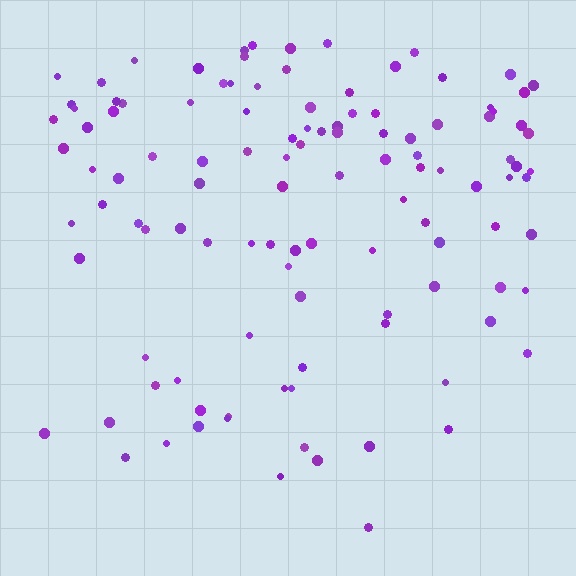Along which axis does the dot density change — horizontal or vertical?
Vertical.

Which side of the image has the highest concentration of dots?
The top.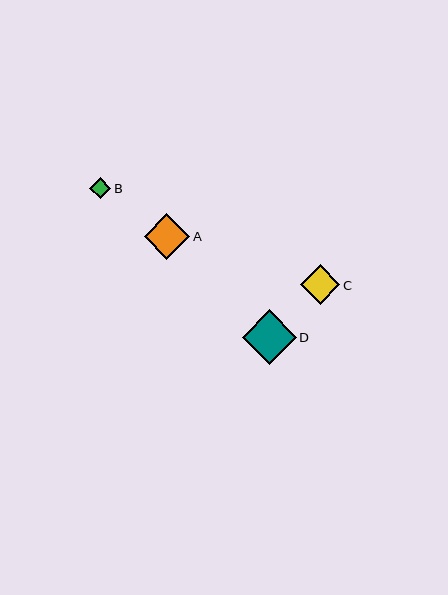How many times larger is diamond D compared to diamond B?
Diamond D is approximately 2.6 times the size of diamond B.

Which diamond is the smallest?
Diamond B is the smallest with a size of approximately 21 pixels.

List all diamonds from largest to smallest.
From largest to smallest: D, A, C, B.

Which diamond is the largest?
Diamond D is the largest with a size of approximately 54 pixels.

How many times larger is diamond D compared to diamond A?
Diamond D is approximately 1.2 times the size of diamond A.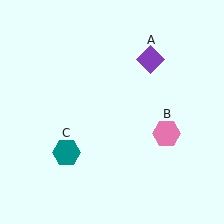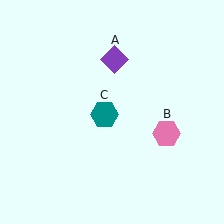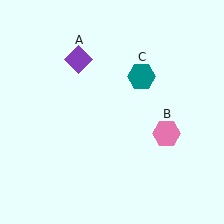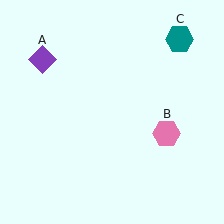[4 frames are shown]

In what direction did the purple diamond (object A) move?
The purple diamond (object A) moved left.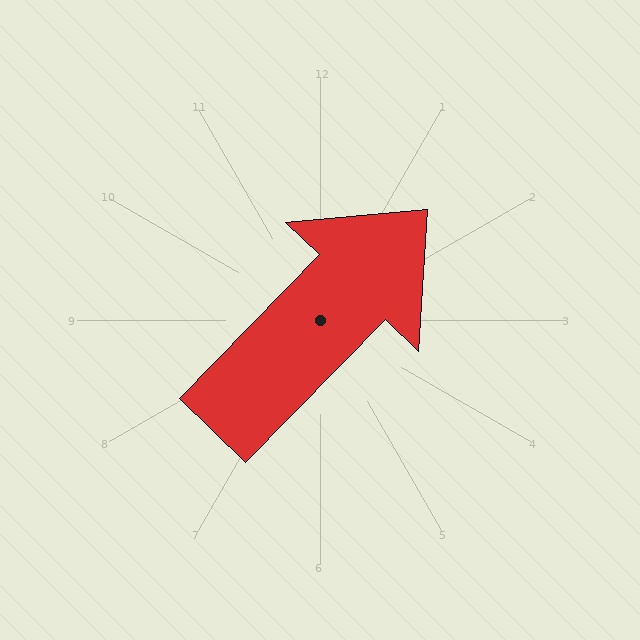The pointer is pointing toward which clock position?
Roughly 1 o'clock.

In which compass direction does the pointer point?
Northeast.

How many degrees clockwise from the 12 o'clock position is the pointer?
Approximately 44 degrees.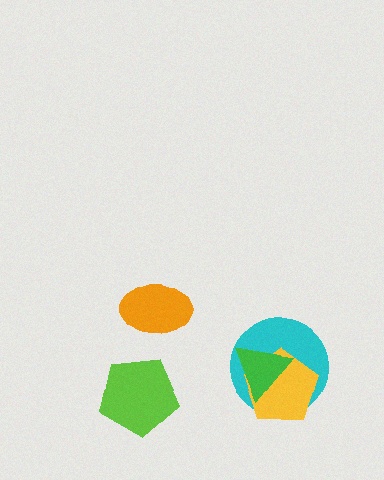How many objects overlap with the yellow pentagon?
2 objects overlap with the yellow pentagon.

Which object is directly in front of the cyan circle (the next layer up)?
The yellow pentagon is directly in front of the cyan circle.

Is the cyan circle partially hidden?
Yes, it is partially covered by another shape.